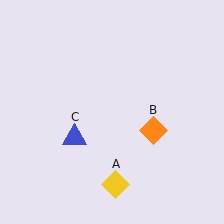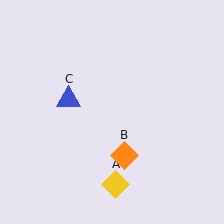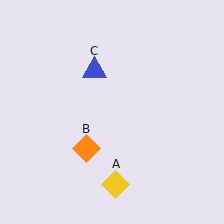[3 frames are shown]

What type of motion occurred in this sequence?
The orange diamond (object B), blue triangle (object C) rotated clockwise around the center of the scene.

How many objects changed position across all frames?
2 objects changed position: orange diamond (object B), blue triangle (object C).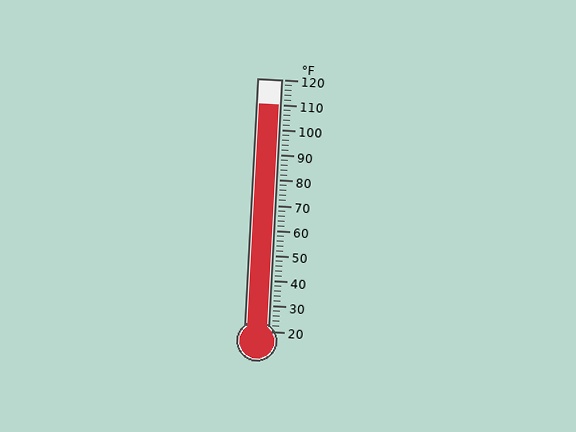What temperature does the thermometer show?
The thermometer shows approximately 110°F.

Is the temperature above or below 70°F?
The temperature is above 70°F.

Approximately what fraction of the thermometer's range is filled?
The thermometer is filled to approximately 90% of its range.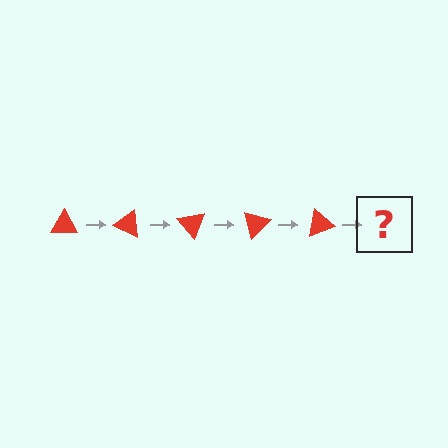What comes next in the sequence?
The next element should be a red triangle rotated 125 degrees.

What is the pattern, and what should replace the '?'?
The pattern is that the triangle rotates 25 degrees each step. The '?' should be a red triangle rotated 125 degrees.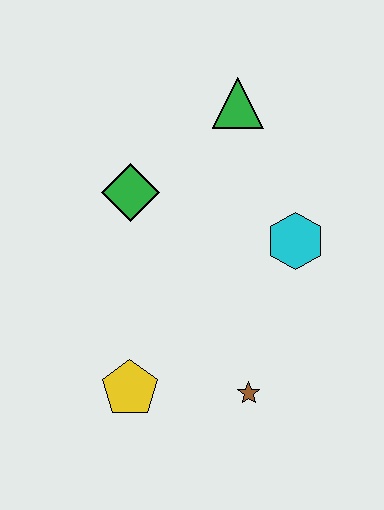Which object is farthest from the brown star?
The green triangle is farthest from the brown star.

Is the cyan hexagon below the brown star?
No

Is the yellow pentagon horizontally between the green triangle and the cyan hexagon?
No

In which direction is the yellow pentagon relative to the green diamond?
The yellow pentagon is below the green diamond.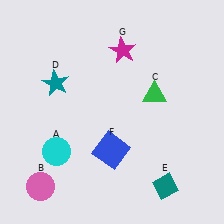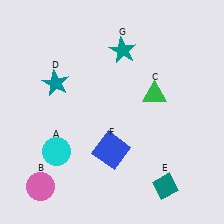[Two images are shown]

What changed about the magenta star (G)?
In Image 1, G is magenta. In Image 2, it changed to teal.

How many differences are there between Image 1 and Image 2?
There is 1 difference between the two images.